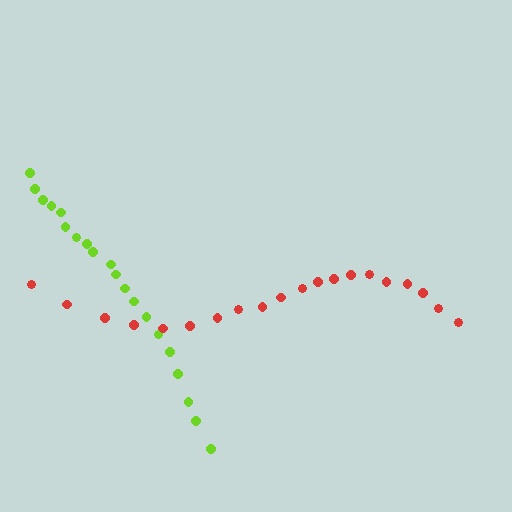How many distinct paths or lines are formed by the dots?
There are 2 distinct paths.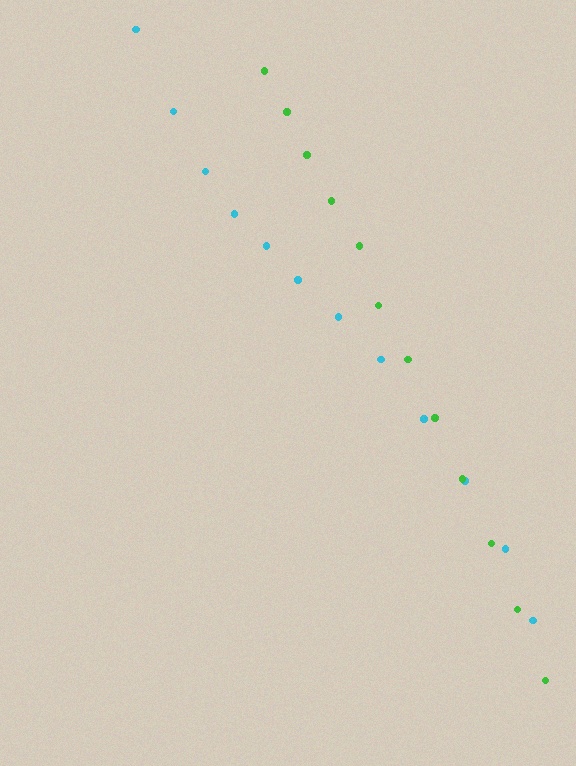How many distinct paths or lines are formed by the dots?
There are 2 distinct paths.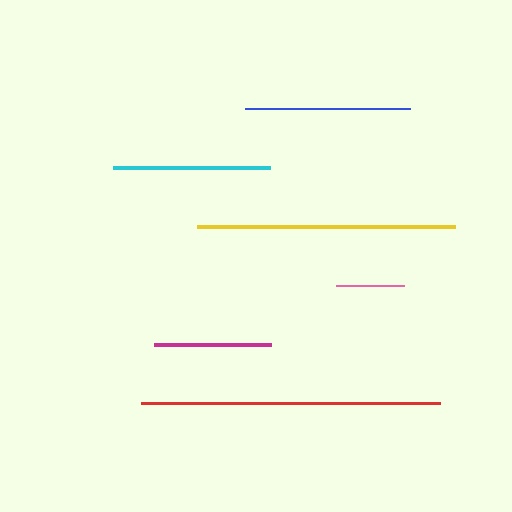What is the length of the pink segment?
The pink segment is approximately 68 pixels long.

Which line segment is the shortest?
The pink line is the shortest at approximately 68 pixels.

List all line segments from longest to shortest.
From longest to shortest: red, yellow, blue, cyan, magenta, pink.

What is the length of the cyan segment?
The cyan segment is approximately 157 pixels long.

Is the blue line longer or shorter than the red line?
The red line is longer than the blue line.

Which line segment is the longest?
The red line is the longest at approximately 300 pixels.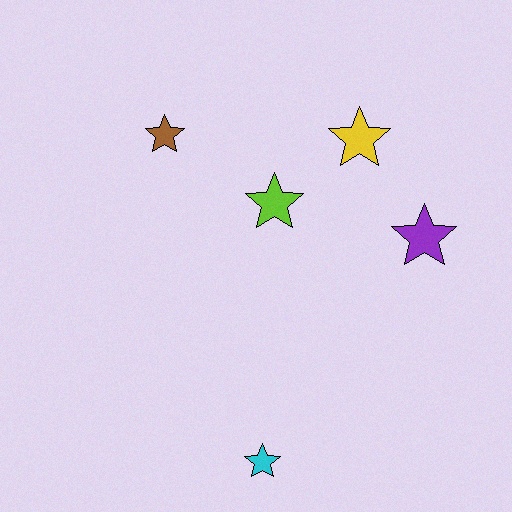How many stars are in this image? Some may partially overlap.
There are 5 stars.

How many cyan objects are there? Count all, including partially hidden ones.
There is 1 cyan object.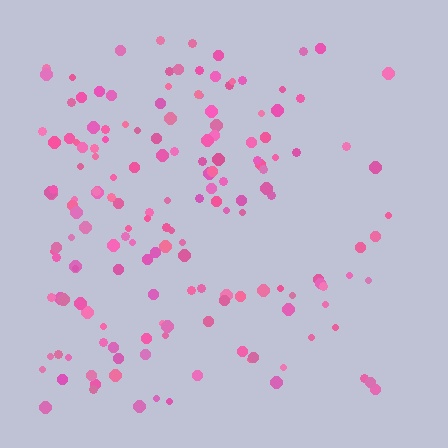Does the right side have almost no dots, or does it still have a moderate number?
Still a moderate number, just noticeably fewer than the left.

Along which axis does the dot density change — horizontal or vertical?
Horizontal.